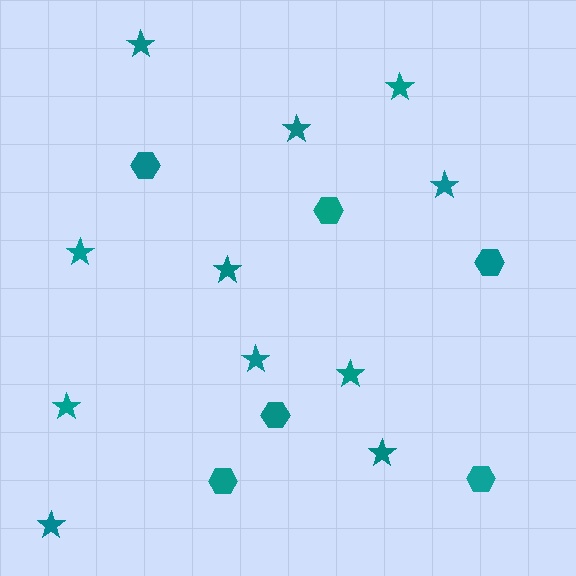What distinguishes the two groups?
There are 2 groups: one group of stars (11) and one group of hexagons (6).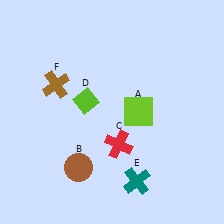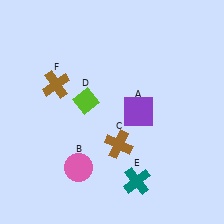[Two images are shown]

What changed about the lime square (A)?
In Image 1, A is lime. In Image 2, it changed to purple.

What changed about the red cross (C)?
In Image 1, C is red. In Image 2, it changed to brown.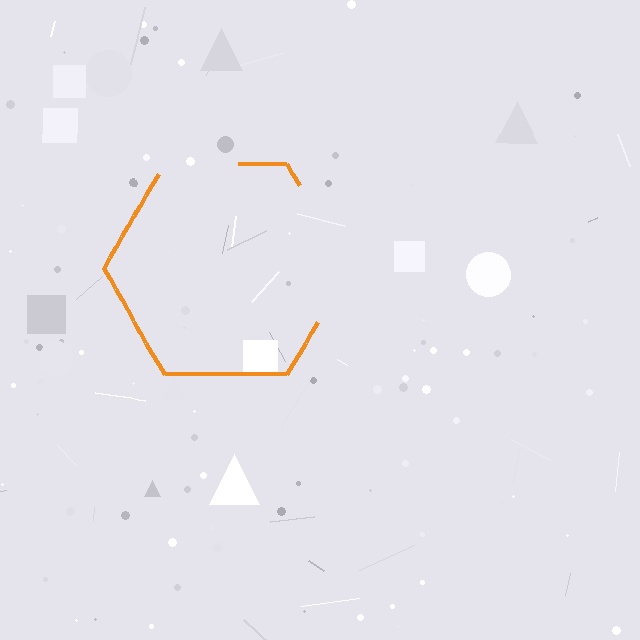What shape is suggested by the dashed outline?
The dashed outline suggests a hexagon.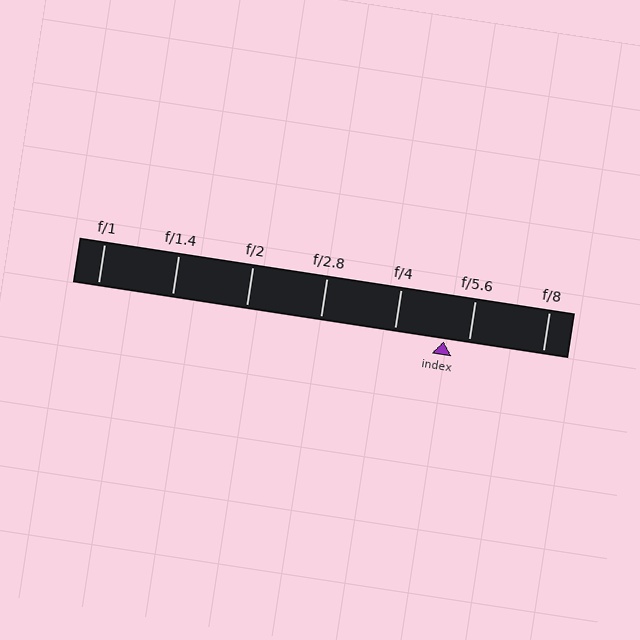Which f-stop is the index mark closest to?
The index mark is closest to f/5.6.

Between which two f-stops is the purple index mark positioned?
The index mark is between f/4 and f/5.6.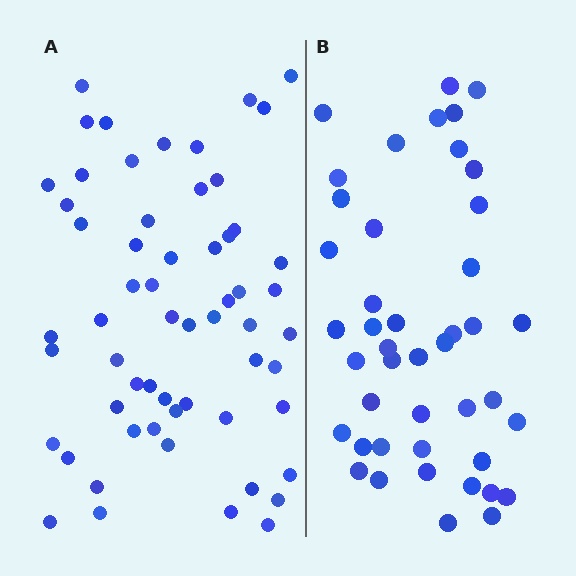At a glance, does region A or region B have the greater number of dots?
Region A (the left region) has more dots.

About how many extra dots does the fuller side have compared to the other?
Region A has approximately 15 more dots than region B.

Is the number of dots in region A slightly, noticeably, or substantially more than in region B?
Region A has noticeably more, but not dramatically so. The ratio is roughly 1.3 to 1.